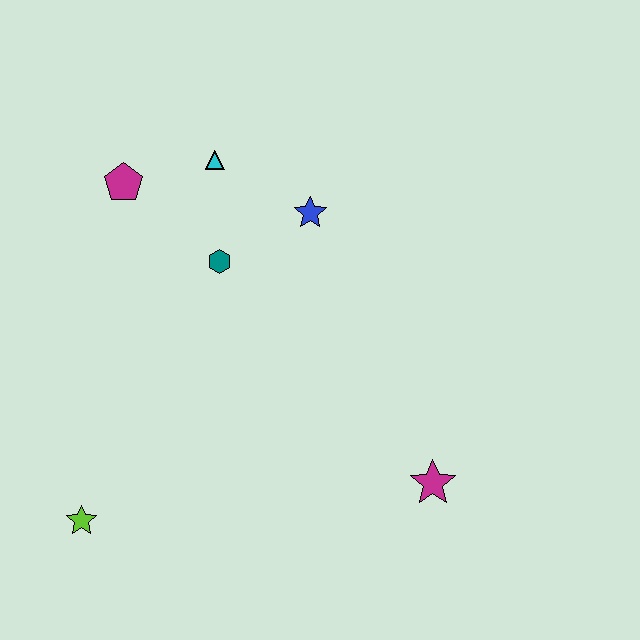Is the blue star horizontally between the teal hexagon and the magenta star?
Yes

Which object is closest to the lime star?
The teal hexagon is closest to the lime star.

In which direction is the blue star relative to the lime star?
The blue star is above the lime star.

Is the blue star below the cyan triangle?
Yes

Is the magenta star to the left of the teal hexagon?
No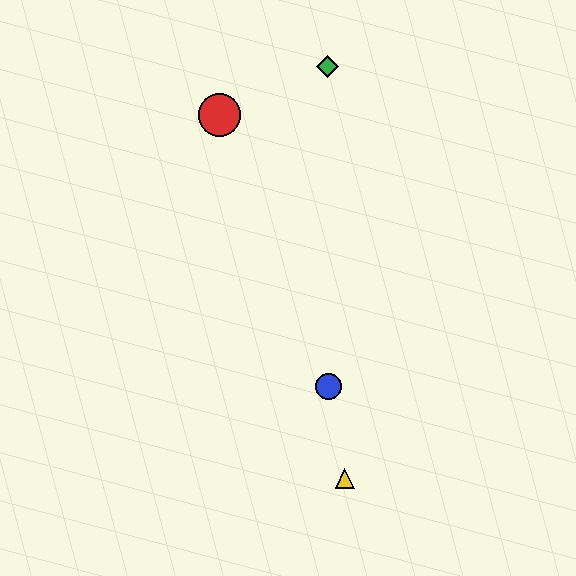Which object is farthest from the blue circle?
The green diamond is farthest from the blue circle.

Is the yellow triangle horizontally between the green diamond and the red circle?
No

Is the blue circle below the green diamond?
Yes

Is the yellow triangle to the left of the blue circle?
No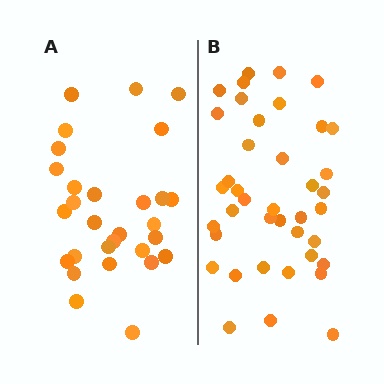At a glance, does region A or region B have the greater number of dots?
Region B (the right region) has more dots.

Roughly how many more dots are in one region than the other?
Region B has roughly 12 or so more dots than region A.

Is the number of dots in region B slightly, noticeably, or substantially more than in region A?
Region B has noticeably more, but not dramatically so. The ratio is roughly 1.4 to 1.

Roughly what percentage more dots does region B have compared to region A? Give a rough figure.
About 40% more.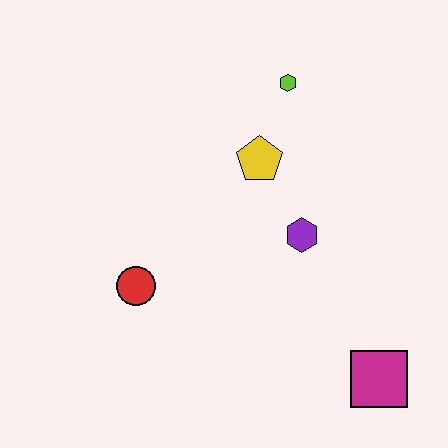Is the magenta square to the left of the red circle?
No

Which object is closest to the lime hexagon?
The yellow pentagon is closest to the lime hexagon.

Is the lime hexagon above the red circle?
Yes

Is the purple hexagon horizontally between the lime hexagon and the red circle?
No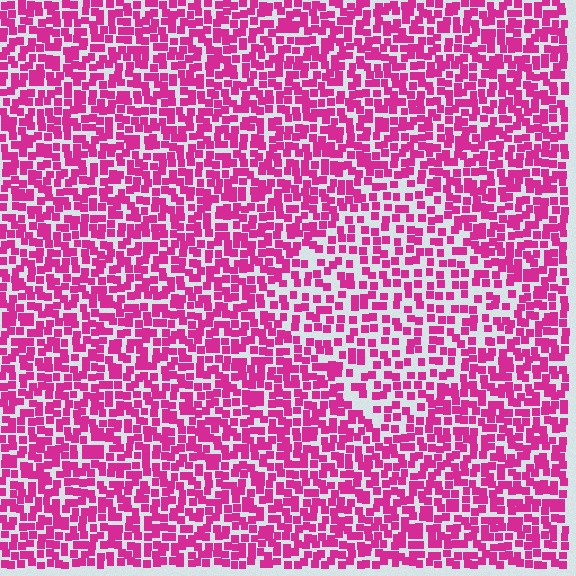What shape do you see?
I see a diamond.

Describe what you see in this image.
The image contains small magenta elements arranged at two different densities. A diamond-shaped region is visible where the elements are less densely packed than the surrounding area.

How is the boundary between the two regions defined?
The boundary is defined by a change in element density (approximately 1.6x ratio). All elements are the same color, size, and shape.